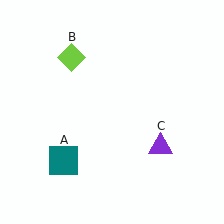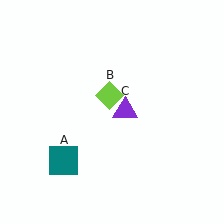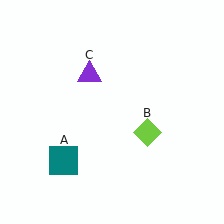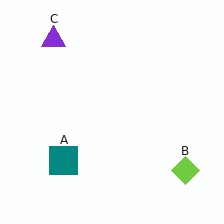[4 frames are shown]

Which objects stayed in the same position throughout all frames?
Teal square (object A) remained stationary.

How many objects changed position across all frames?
2 objects changed position: lime diamond (object B), purple triangle (object C).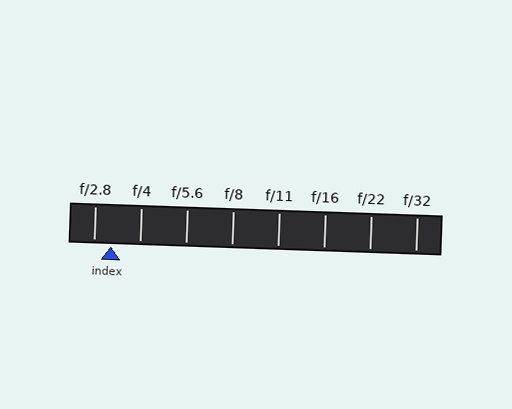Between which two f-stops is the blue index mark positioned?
The index mark is between f/2.8 and f/4.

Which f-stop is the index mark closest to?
The index mark is closest to f/2.8.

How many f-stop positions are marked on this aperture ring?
There are 8 f-stop positions marked.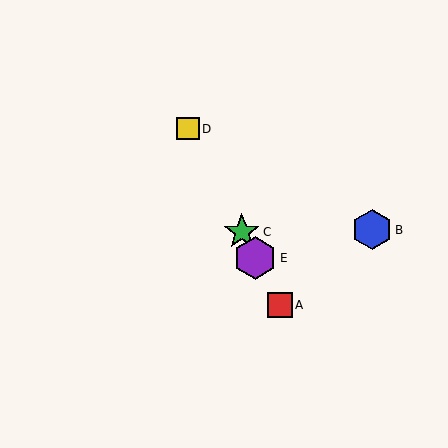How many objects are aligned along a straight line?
4 objects (A, C, D, E) are aligned along a straight line.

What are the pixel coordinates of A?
Object A is at (280, 305).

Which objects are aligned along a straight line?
Objects A, C, D, E are aligned along a straight line.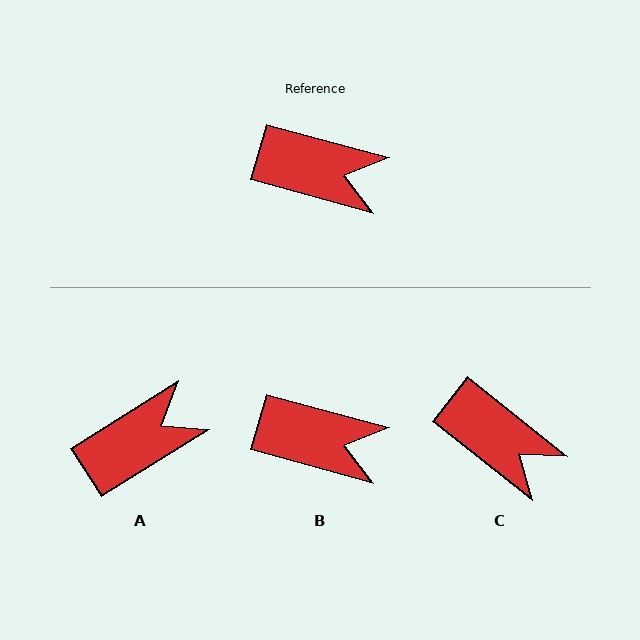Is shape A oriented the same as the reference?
No, it is off by about 47 degrees.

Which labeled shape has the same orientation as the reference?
B.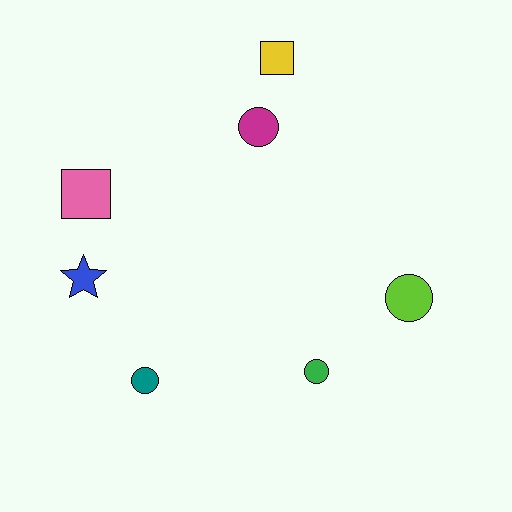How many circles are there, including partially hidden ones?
There are 4 circles.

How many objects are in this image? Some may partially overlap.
There are 7 objects.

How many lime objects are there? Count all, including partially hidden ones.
There is 1 lime object.